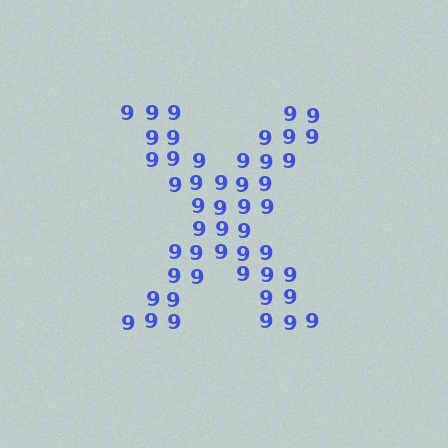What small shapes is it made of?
It is made of small digit 9's.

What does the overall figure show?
The overall figure shows the letter X.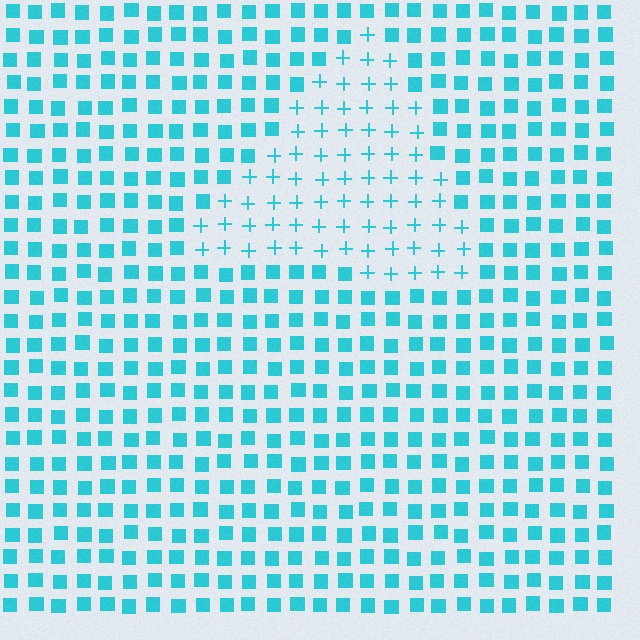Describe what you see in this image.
The image is filled with small cyan elements arranged in a uniform grid. A triangle-shaped region contains plus signs, while the surrounding area contains squares. The boundary is defined purely by the change in element shape.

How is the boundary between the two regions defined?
The boundary is defined by a change in element shape: plus signs inside vs. squares outside. All elements share the same color and spacing.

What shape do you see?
I see a triangle.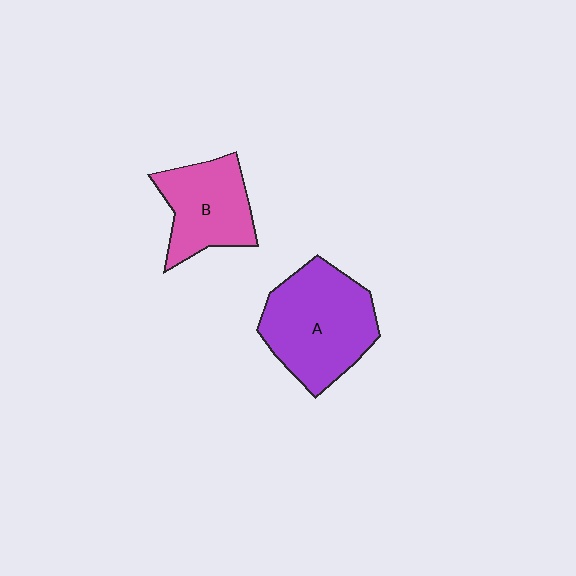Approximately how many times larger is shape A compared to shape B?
Approximately 1.4 times.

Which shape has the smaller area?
Shape B (pink).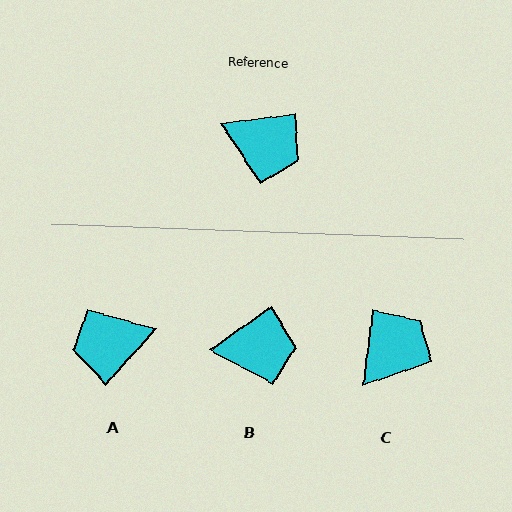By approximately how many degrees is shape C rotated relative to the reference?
Approximately 75 degrees counter-clockwise.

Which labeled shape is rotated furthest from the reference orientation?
A, about 139 degrees away.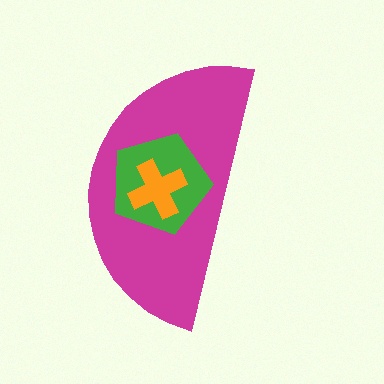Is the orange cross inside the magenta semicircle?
Yes.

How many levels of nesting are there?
3.